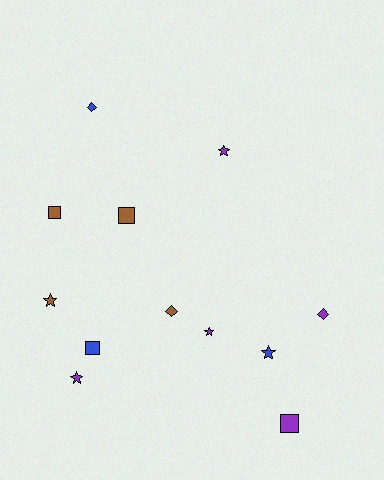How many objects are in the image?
There are 12 objects.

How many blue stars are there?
There is 1 blue star.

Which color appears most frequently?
Purple, with 5 objects.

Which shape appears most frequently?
Star, with 5 objects.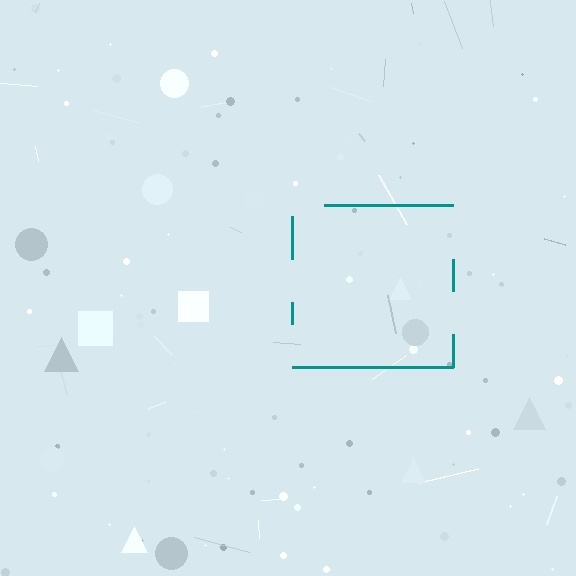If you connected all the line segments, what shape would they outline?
They would outline a square.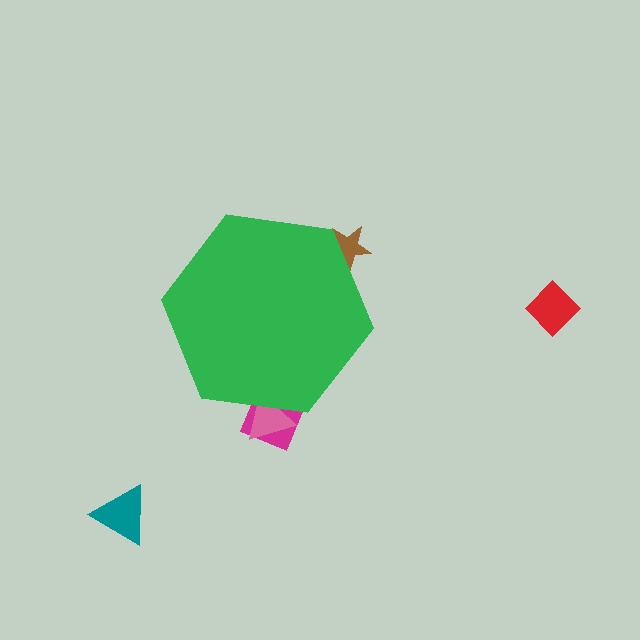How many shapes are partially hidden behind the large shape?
3 shapes are partially hidden.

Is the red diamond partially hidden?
No, the red diamond is fully visible.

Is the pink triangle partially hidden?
Yes, the pink triangle is partially hidden behind the green hexagon.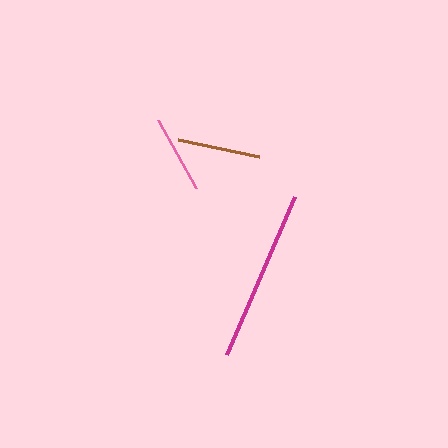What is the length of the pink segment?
The pink segment is approximately 78 pixels long.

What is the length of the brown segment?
The brown segment is approximately 83 pixels long.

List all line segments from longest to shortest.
From longest to shortest: magenta, brown, pink.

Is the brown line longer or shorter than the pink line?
The brown line is longer than the pink line.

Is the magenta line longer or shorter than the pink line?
The magenta line is longer than the pink line.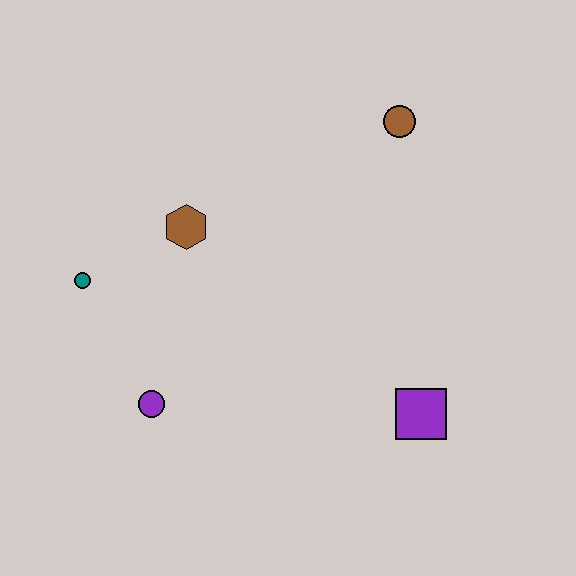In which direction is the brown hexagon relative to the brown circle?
The brown hexagon is to the left of the brown circle.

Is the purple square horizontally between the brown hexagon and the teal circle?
No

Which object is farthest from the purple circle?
The brown circle is farthest from the purple circle.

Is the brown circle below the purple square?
No